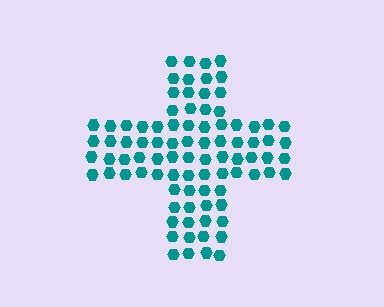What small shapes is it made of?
It is made of small hexagons.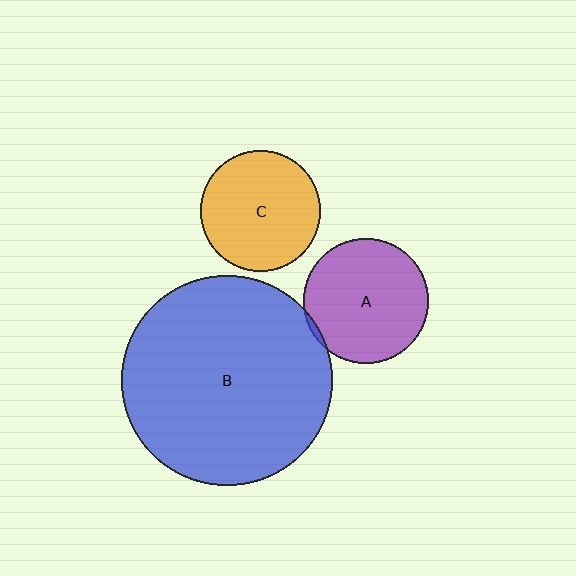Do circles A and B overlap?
Yes.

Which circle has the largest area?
Circle B (blue).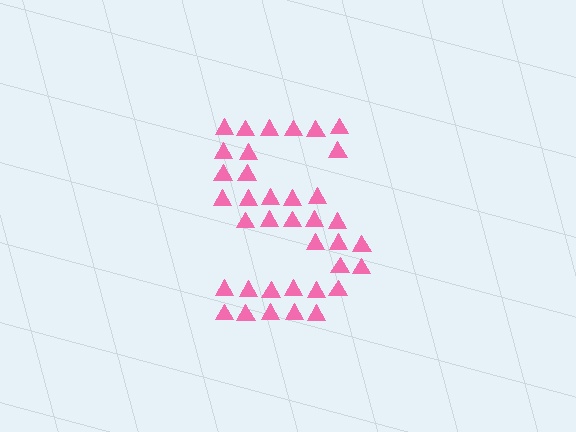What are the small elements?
The small elements are triangles.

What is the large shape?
The large shape is the letter S.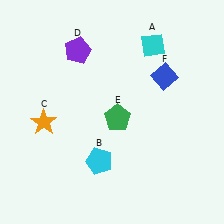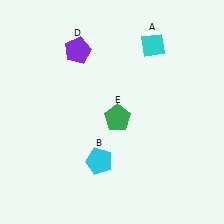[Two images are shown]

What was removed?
The orange star (C), the blue diamond (F) were removed in Image 2.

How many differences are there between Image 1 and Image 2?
There are 2 differences between the two images.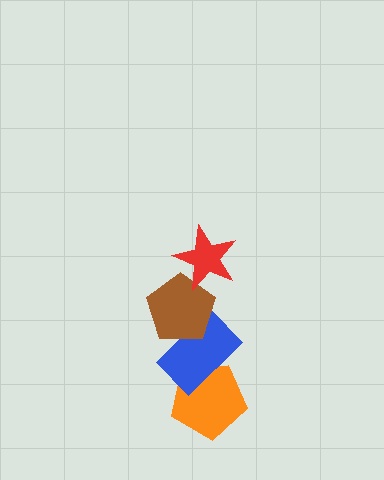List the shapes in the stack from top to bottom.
From top to bottom: the red star, the brown pentagon, the blue rectangle, the orange pentagon.